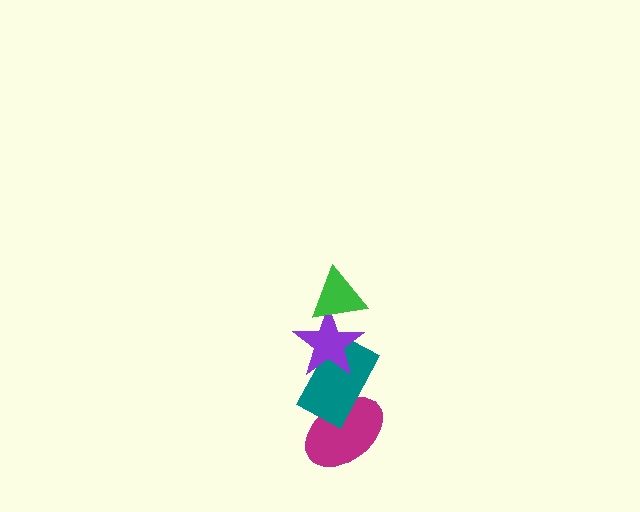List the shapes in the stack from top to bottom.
From top to bottom: the green triangle, the purple star, the teal rectangle, the magenta ellipse.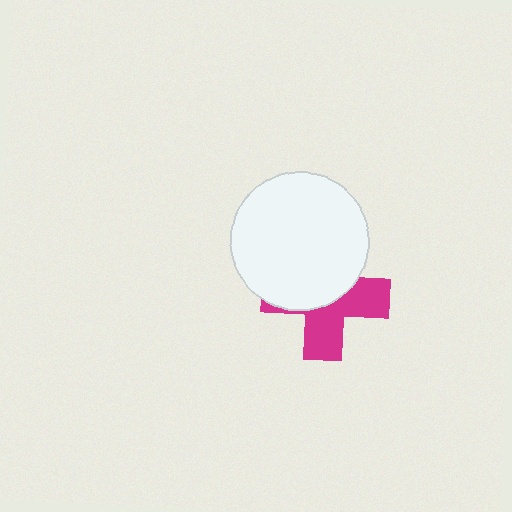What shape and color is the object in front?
The object in front is a white circle.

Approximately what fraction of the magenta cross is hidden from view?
Roughly 53% of the magenta cross is hidden behind the white circle.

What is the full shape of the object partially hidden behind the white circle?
The partially hidden object is a magenta cross.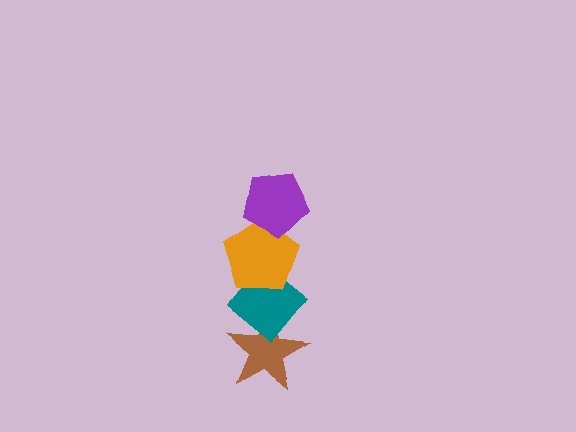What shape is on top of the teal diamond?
The orange pentagon is on top of the teal diamond.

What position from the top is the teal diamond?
The teal diamond is 3rd from the top.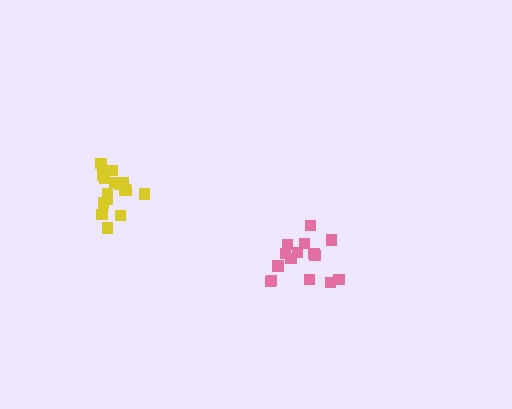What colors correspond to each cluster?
The clusters are colored: yellow, pink.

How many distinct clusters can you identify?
There are 2 distinct clusters.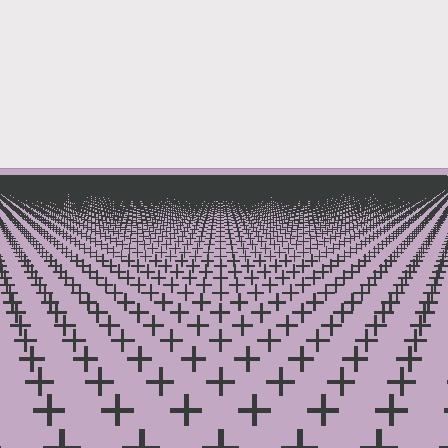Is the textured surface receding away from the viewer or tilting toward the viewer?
The surface is receding away from the viewer. Texture elements get smaller and denser toward the top.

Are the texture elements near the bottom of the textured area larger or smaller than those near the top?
Larger. Near the bottom, elements are closer to the viewer and appear at a bigger on-screen size.